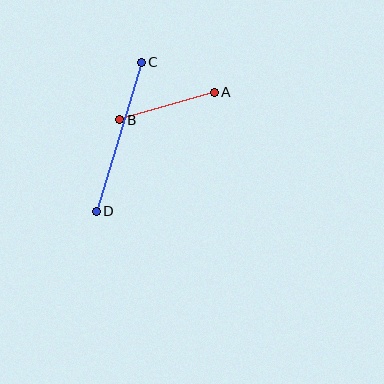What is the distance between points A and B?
The distance is approximately 99 pixels.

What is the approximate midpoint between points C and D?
The midpoint is at approximately (119, 137) pixels.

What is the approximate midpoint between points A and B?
The midpoint is at approximately (167, 106) pixels.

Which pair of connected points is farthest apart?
Points C and D are farthest apart.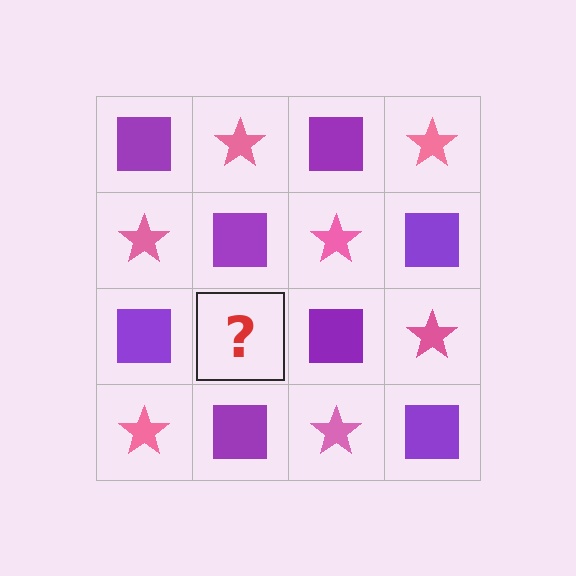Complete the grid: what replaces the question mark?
The question mark should be replaced with a pink star.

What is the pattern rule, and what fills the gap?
The rule is that it alternates purple square and pink star in a checkerboard pattern. The gap should be filled with a pink star.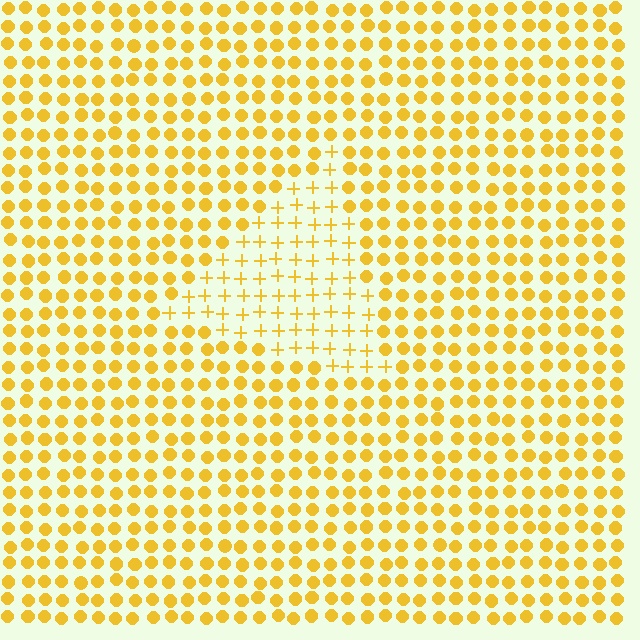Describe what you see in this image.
The image is filled with small yellow elements arranged in a uniform grid. A triangle-shaped region contains plus signs, while the surrounding area contains circles. The boundary is defined purely by the change in element shape.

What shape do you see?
I see a triangle.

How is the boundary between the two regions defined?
The boundary is defined by a change in element shape: plus signs inside vs. circles outside. All elements share the same color and spacing.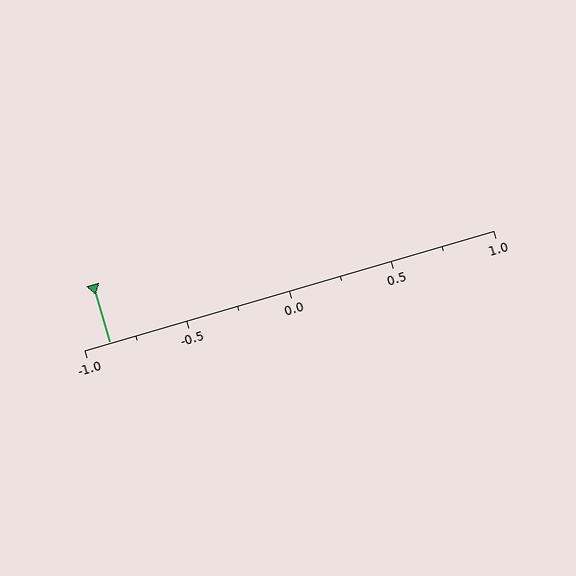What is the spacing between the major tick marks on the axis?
The major ticks are spaced 0.5 apart.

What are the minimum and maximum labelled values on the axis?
The axis runs from -1.0 to 1.0.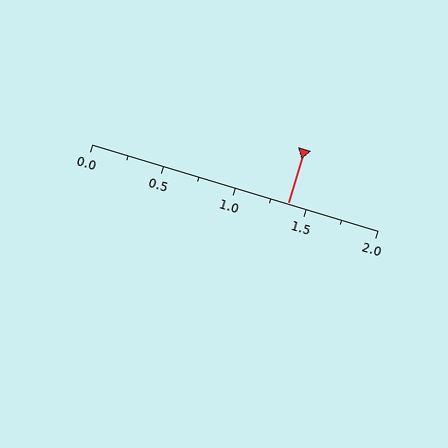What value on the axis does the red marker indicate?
The marker indicates approximately 1.38.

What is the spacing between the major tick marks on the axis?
The major ticks are spaced 0.5 apart.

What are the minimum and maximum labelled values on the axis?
The axis runs from 0.0 to 2.0.